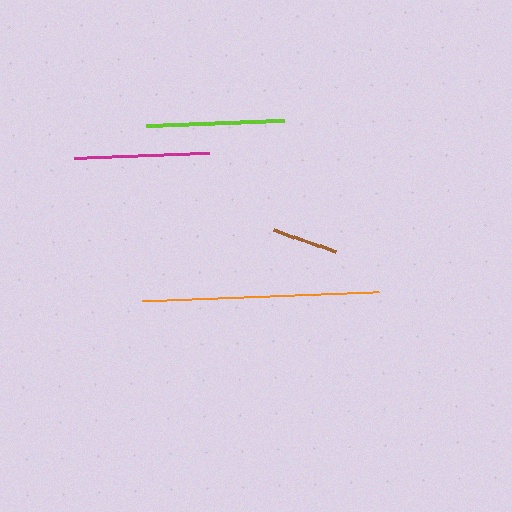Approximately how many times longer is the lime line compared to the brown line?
The lime line is approximately 2.1 times the length of the brown line.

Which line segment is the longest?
The orange line is the longest at approximately 237 pixels.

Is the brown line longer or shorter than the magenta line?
The magenta line is longer than the brown line.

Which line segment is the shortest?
The brown line is the shortest at approximately 65 pixels.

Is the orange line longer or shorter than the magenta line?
The orange line is longer than the magenta line.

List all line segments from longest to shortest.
From longest to shortest: orange, lime, magenta, brown.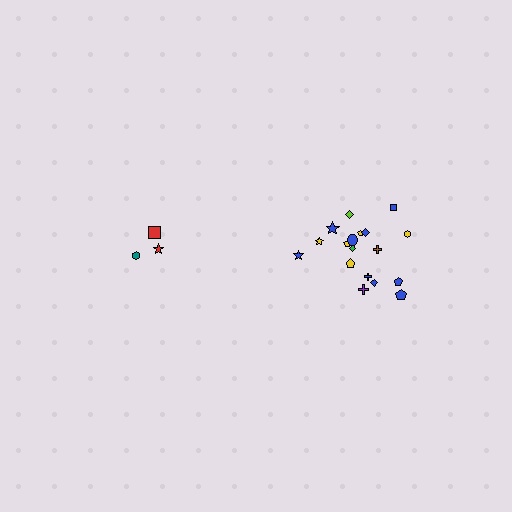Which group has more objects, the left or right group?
The right group.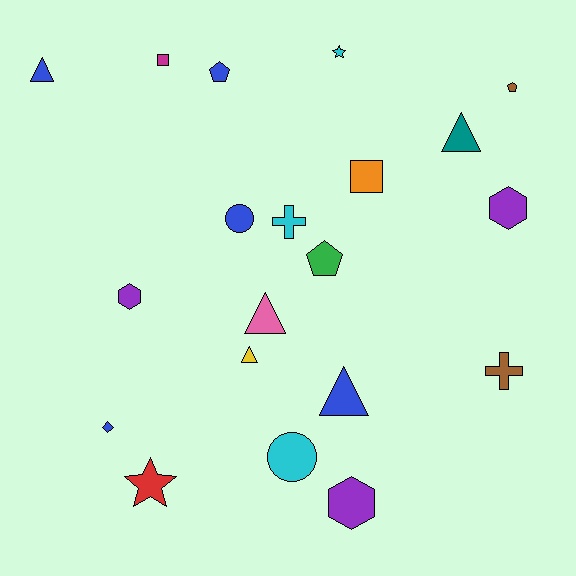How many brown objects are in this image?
There are 2 brown objects.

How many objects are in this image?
There are 20 objects.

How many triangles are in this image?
There are 5 triangles.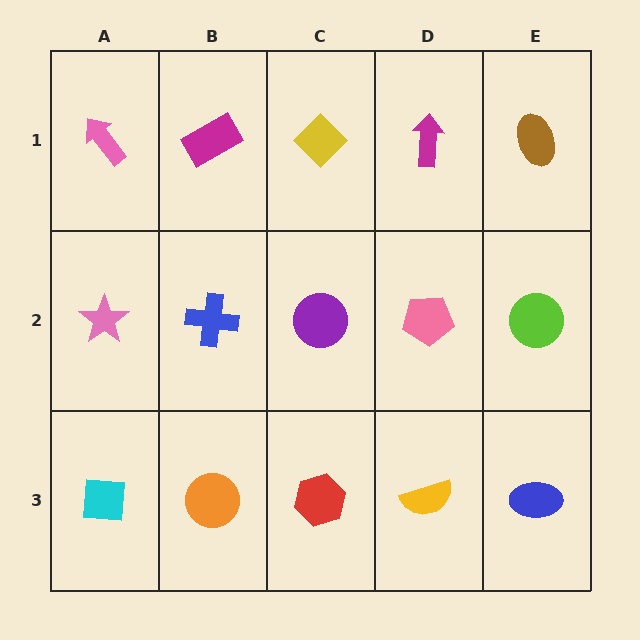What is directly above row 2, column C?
A yellow diamond.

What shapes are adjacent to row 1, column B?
A blue cross (row 2, column B), a pink arrow (row 1, column A), a yellow diamond (row 1, column C).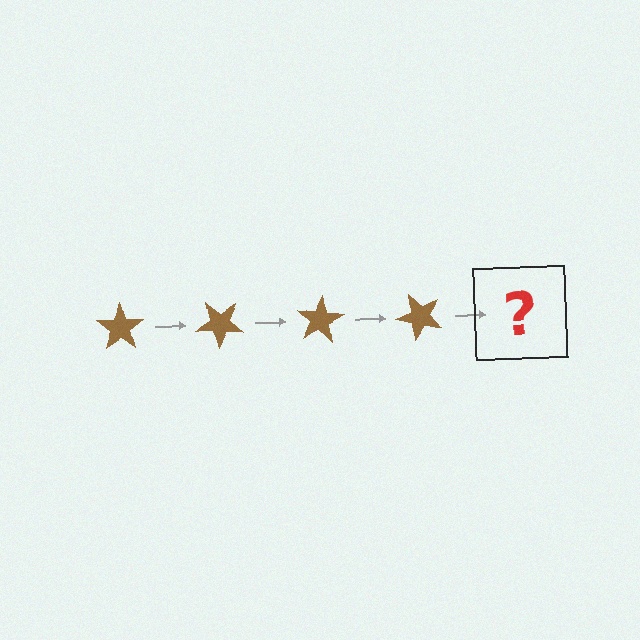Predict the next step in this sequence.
The next step is a brown star rotated 160 degrees.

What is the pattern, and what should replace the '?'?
The pattern is that the star rotates 40 degrees each step. The '?' should be a brown star rotated 160 degrees.